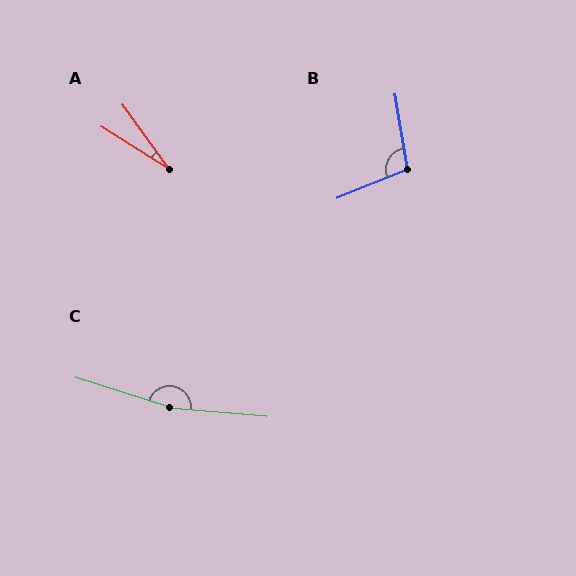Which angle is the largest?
C, at approximately 168 degrees.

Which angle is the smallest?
A, at approximately 22 degrees.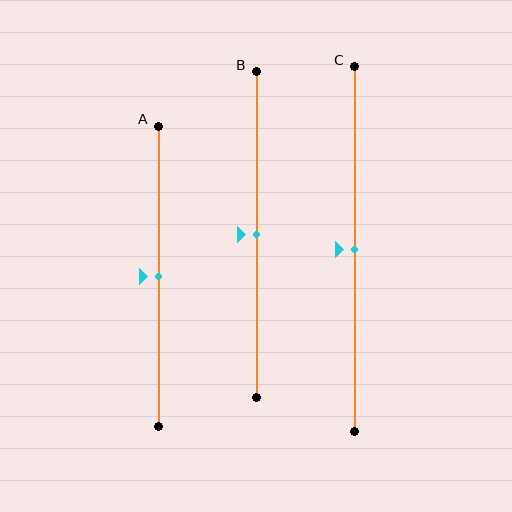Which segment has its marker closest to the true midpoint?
Segment A has its marker closest to the true midpoint.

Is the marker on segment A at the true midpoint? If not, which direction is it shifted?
Yes, the marker on segment A is at the true midpoint.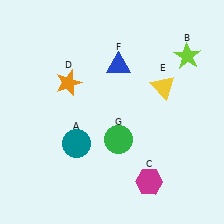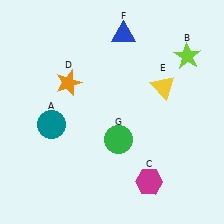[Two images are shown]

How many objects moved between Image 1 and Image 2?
2 objects moved between the two images.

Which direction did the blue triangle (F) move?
The blue triangle (F) moved up.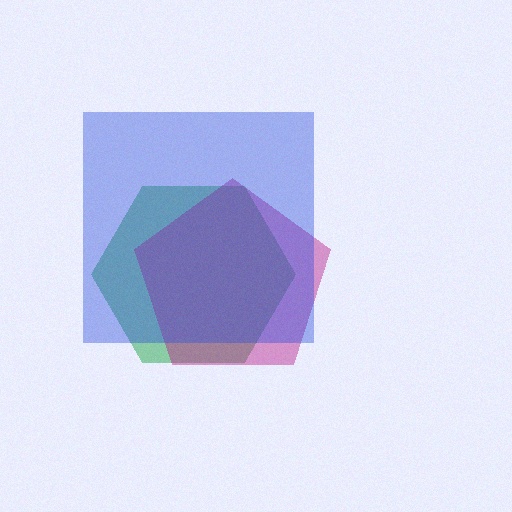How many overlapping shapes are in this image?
There are 3 overlapping shapes in the image.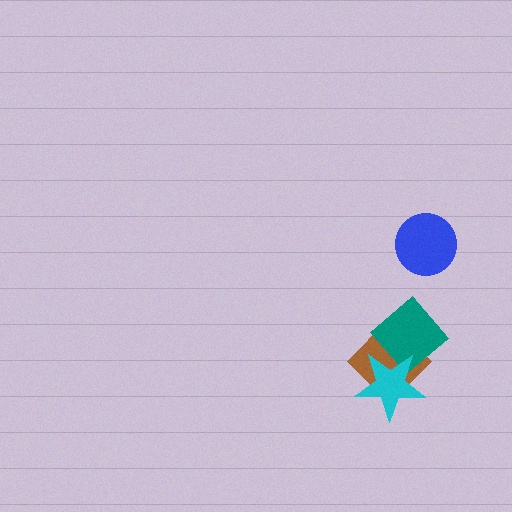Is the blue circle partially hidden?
No, no other shape covers it.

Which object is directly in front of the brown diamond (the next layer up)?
The teal diamond is directly in front of the brown diamond.